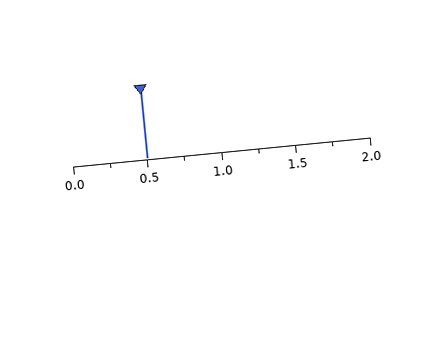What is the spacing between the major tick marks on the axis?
The major ticks are spaced 0.5 apart.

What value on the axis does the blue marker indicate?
The marker indicates approximately 0.5.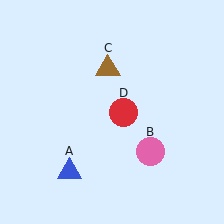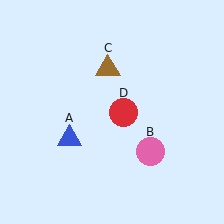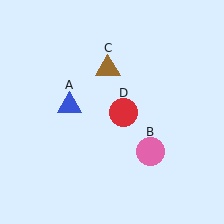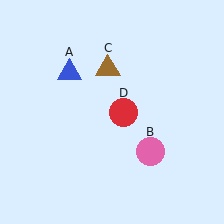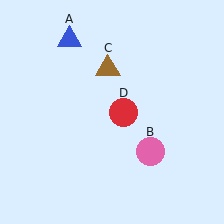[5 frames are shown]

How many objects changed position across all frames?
1 object changed position: blue triangle (object A).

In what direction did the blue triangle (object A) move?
The blue triangle (object A) moved up.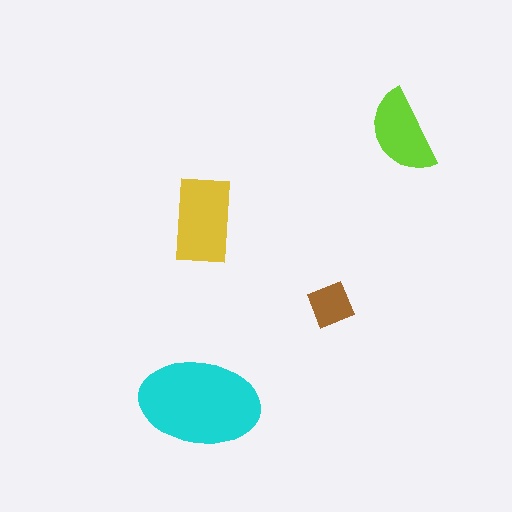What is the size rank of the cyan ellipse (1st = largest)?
1st.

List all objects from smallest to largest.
The brown square, the lime semicircle, the yellow rectangle, the cyan ellipse.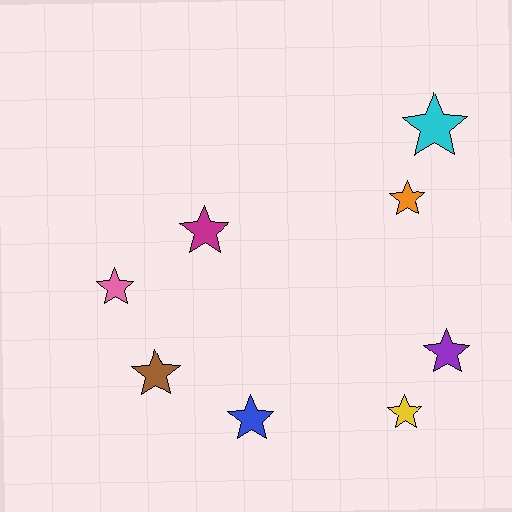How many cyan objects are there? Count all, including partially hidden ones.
There is 1 cyan object.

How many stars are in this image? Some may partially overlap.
There are 8 stars.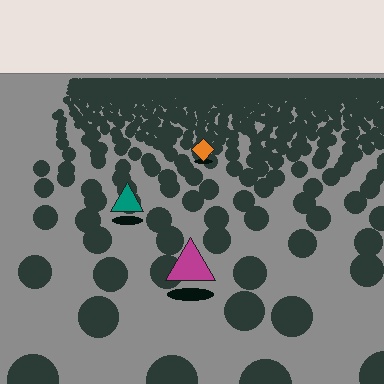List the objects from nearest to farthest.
From nearest to farthest: the magenta triangle, the teal triangle, the orange diamond.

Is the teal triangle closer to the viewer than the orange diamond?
Yes. The teal triangle is closer — you can tell from the texture gradient: the ground texture is coarser near it.